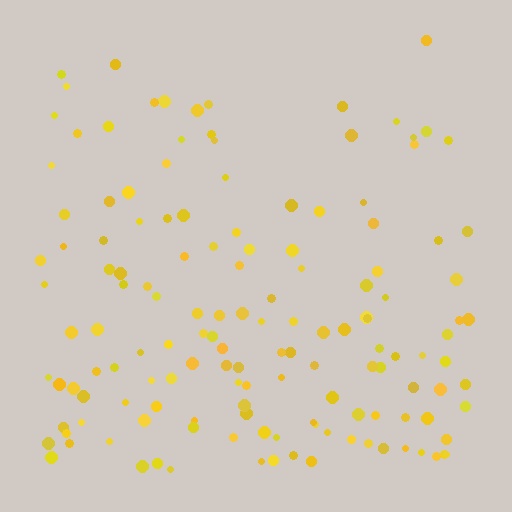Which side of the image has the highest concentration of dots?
The bottom.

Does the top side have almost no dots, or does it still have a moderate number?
Still a moderate number, just noticeably fewer than the bottom.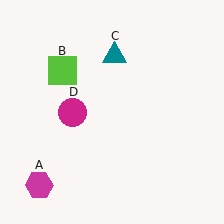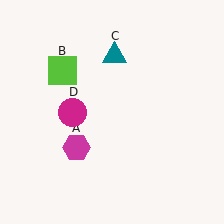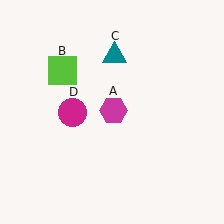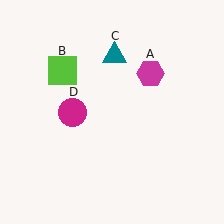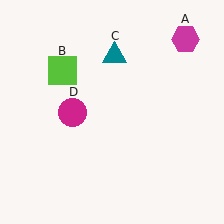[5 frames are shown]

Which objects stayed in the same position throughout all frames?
Lime square (object B) and teal triangle (object C) and magenta circle (object D) remained stationary.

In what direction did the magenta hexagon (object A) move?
The magenta hexagon (object A) moved up and to the right.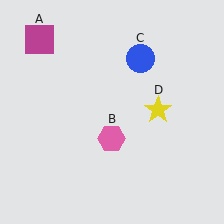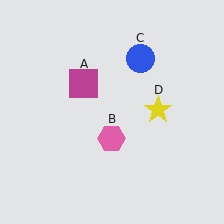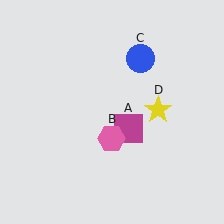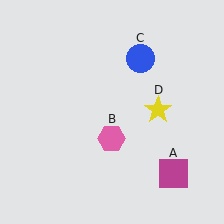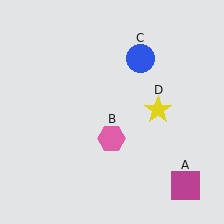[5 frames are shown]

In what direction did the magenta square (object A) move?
The magenta square (object A) moved down and to the right.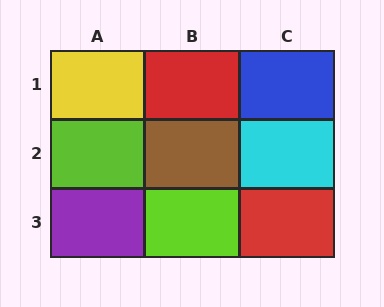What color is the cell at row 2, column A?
Lime.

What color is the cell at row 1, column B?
Red.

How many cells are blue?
1 cell is blue.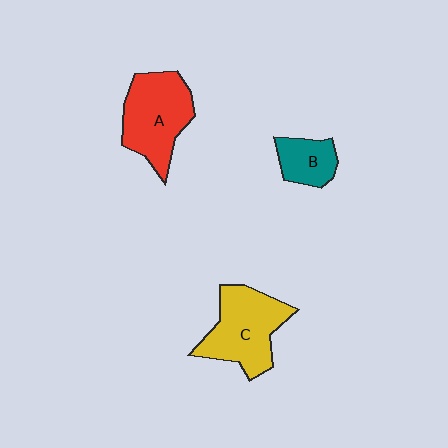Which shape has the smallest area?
Shape B (teal).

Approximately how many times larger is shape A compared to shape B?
Approximately 2.1 times.